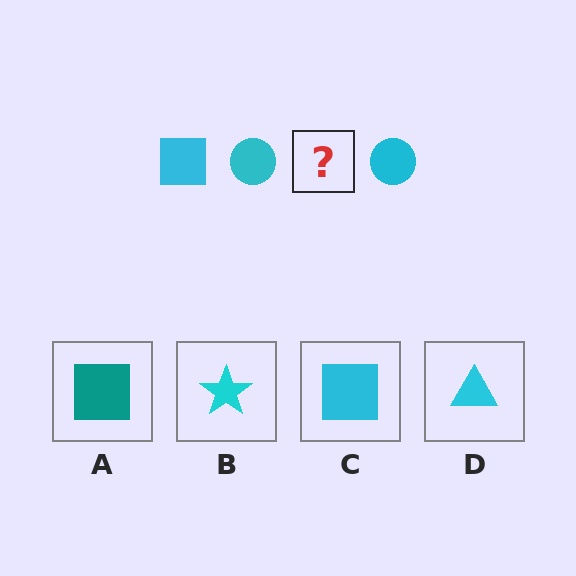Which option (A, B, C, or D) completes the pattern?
C.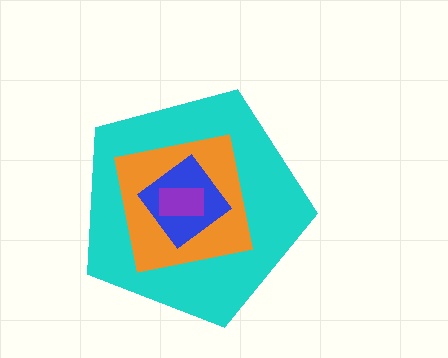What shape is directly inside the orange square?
The blue diamond.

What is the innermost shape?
The purple rectangle.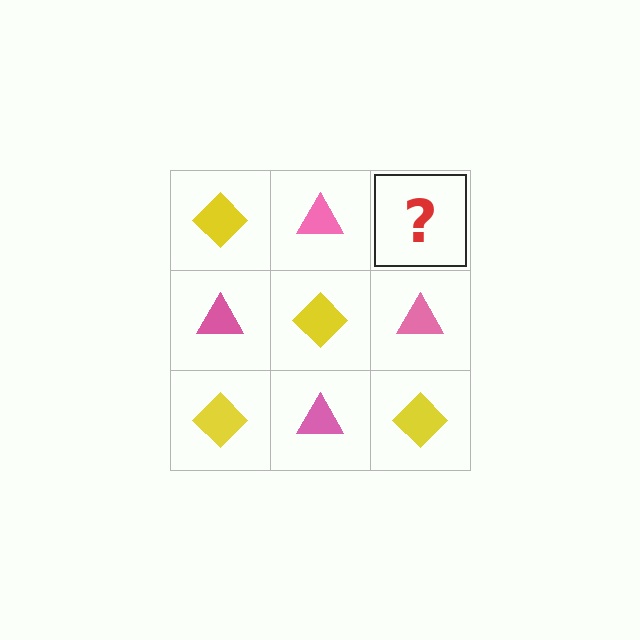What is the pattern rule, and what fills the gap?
The rule is that it alternates yellow diamond and pink triangle in a checkerboard pattern. The gap should be filled with a yellow diamond.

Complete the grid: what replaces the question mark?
The question mark should be replaced with a yellow diamond.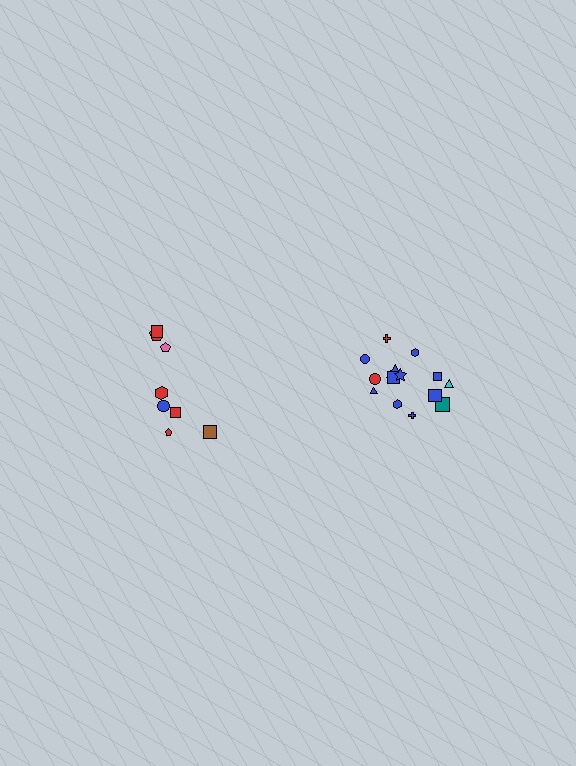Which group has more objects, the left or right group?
The right group.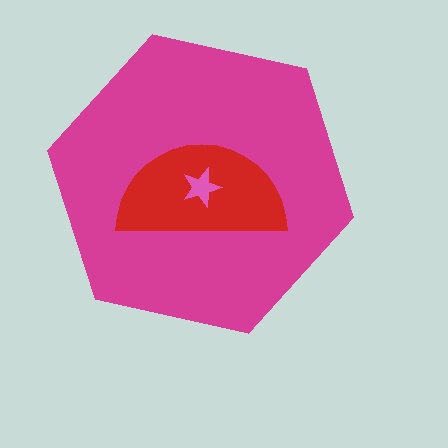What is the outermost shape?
The magenta hexagon.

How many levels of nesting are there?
3.